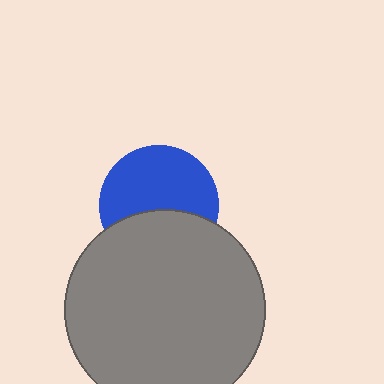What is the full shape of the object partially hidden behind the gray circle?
The partially hidden object is a blue circle.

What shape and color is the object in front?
The object in front is a gray circle.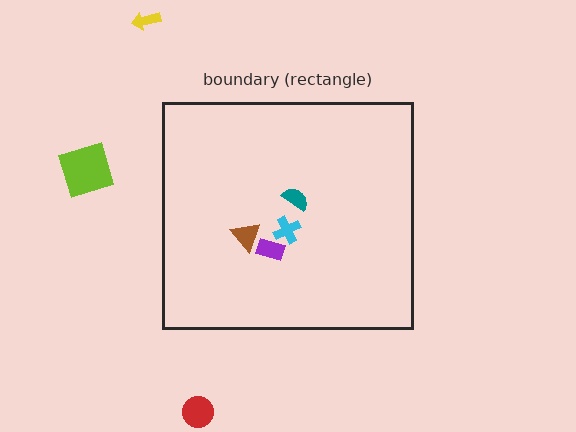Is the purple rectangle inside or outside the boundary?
Inside.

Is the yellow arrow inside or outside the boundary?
Outside.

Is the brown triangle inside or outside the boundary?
Inside.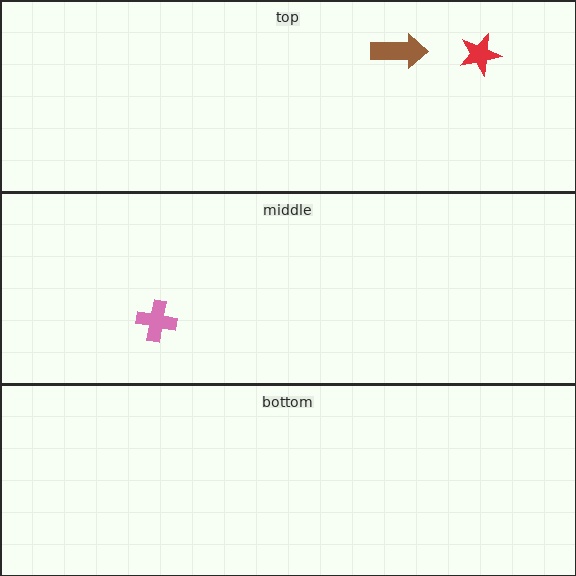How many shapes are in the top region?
2.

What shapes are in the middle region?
The pink cross.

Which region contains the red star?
The top region.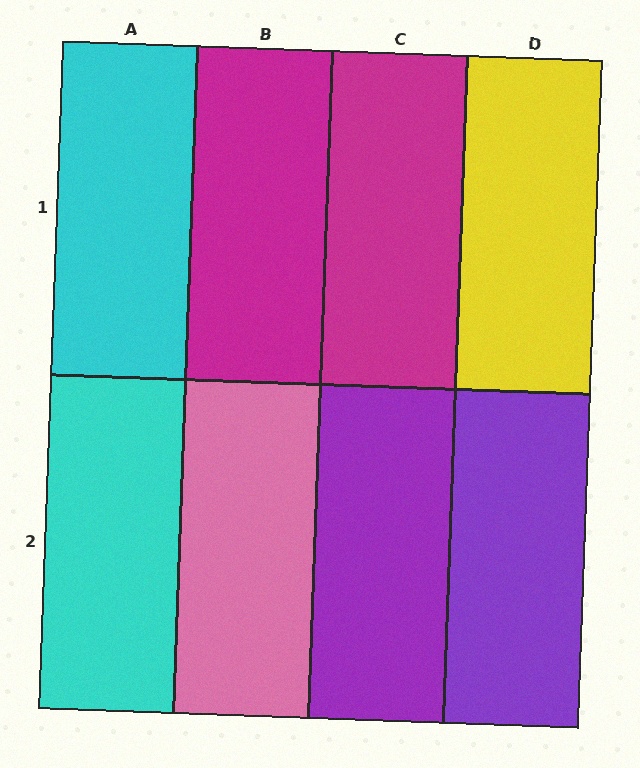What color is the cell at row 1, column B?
Magenta.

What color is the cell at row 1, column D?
Yellow.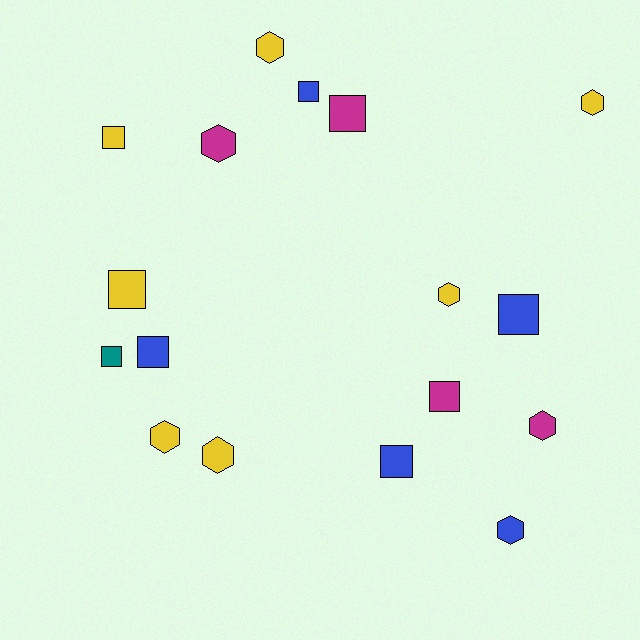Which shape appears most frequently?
Square, with 9 objects.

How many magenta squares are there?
There are 2 magenta squares.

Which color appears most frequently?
Yellow, with 7 objects.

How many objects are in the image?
There are 17 objects.